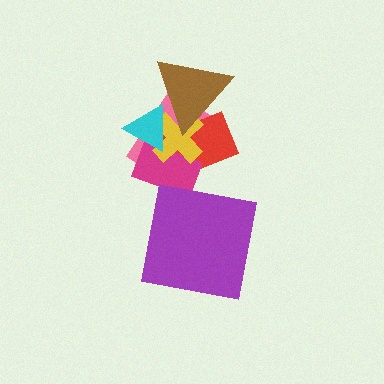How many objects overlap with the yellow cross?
5 objects overlap with the yellow cross.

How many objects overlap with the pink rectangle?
5 objects overlap with the pink rectangle.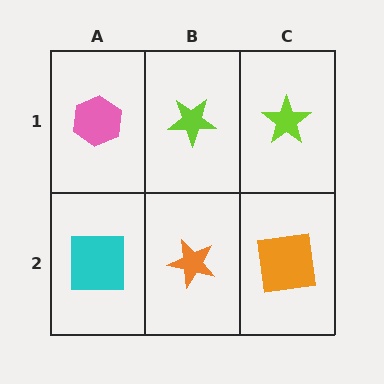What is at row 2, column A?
A cyan square.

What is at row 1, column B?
A lime star.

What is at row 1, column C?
A lime star.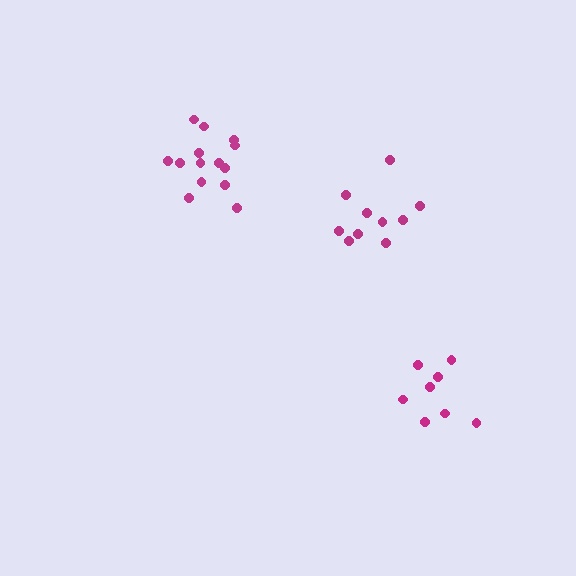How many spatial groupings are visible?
There are 3 spatial groupings.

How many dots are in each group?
Group 1: 10 dots, Group 2: 8 dots, Group 3: 14 dots (32 total).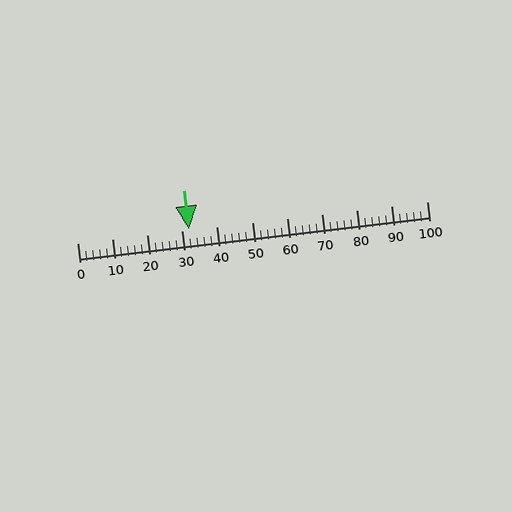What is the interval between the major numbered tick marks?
The major tick marks are spaced 10 units apart.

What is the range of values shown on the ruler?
The ruler shows values from 0 to 100.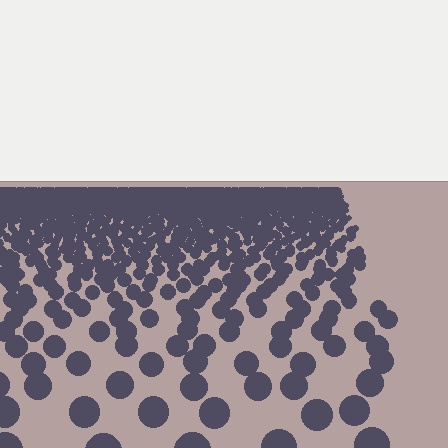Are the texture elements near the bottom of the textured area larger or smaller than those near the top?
Larger. Near the bottom, elements are closer to the viewer and appear at a bigger on-screen size.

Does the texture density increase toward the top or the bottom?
Density increases toward the top.